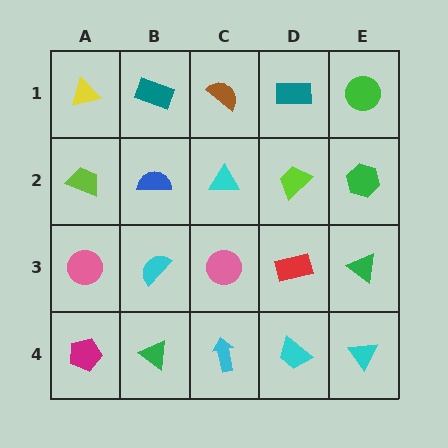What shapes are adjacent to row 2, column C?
A brown semicircle (row 1, column C), a pink circle (row 3, column C), a blue semicircle (row 2, column B), a lime trapezoid (row 2, column D).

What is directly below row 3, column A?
A magenta pentagon.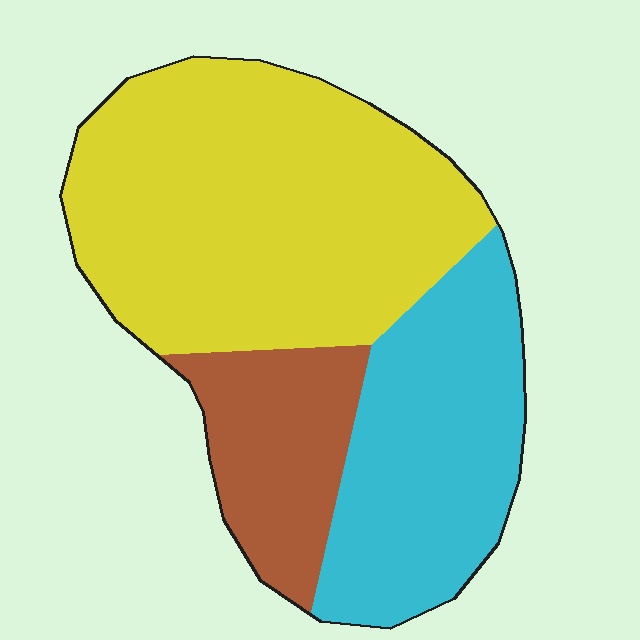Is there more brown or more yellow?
Yellow.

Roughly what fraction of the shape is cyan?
Cyan covers 30% of the shape.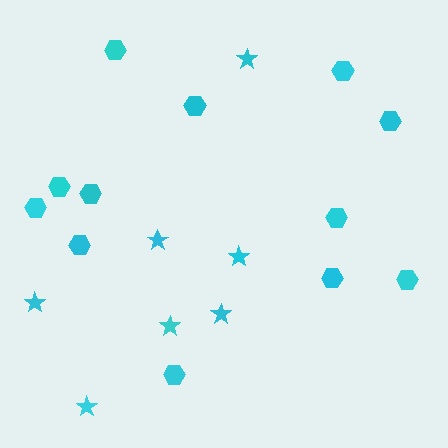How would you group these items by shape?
There are 2 groups: one group of stars (7) and one group of hexagons (12).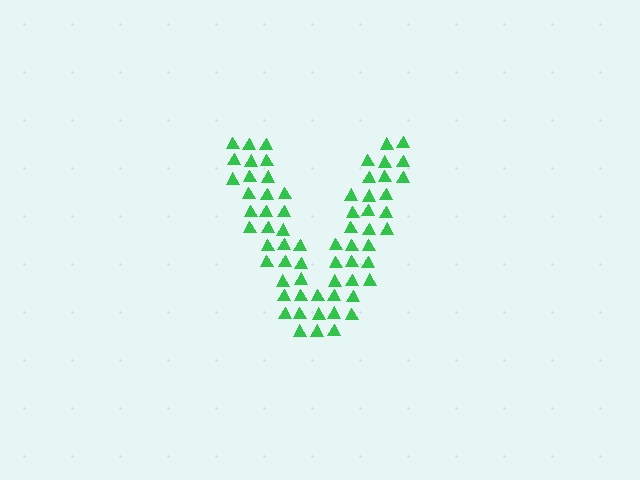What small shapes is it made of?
It is made of small triangles.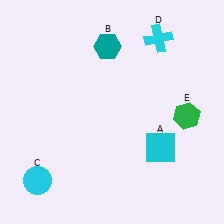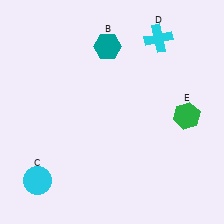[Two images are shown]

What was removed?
The cyan square (A) was removed in Image 2.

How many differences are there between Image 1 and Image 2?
There is 1 difference between the two images.